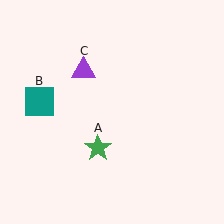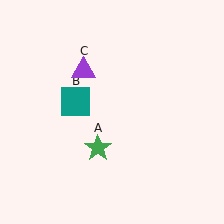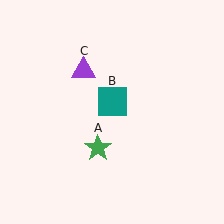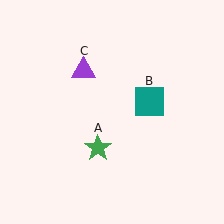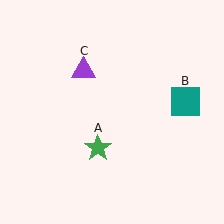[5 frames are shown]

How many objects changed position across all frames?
1 object changed position: teal square (object B).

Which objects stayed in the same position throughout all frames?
Green star (object A) and purple triangle (object C) remained stationary.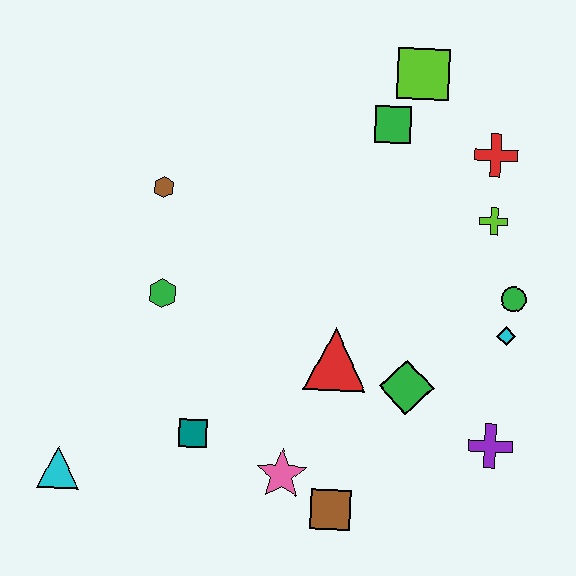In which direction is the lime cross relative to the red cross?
The lime cross is below the red cross.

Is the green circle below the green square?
Yes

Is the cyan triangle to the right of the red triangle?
No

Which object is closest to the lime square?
The green square is closest to the lime square.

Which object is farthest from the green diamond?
The cyan triangle is farthest from the green diamond.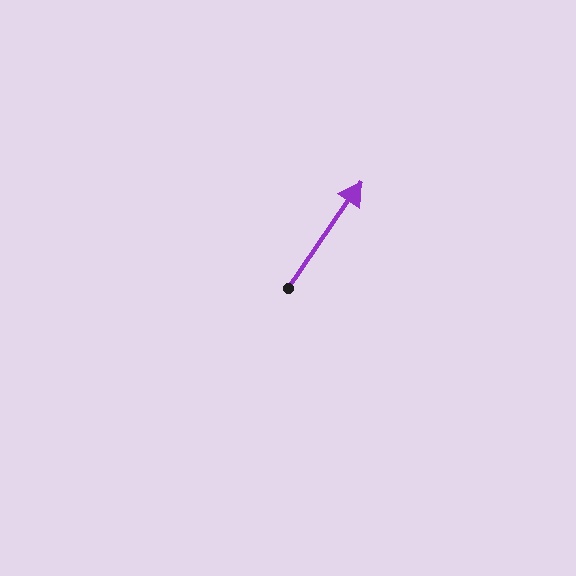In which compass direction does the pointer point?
Northeast.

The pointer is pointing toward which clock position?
Roughly 1 o'clock.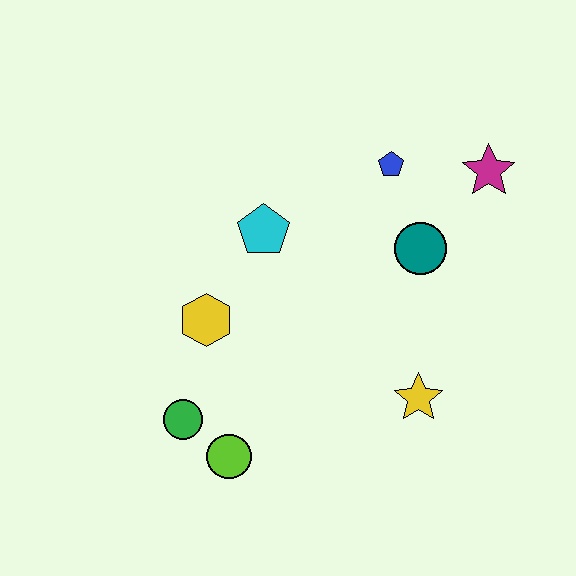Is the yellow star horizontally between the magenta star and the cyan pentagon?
Yes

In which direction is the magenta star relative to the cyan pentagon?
The magenta star is to the right of the cyan pentagon.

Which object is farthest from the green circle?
The magenta star is farthest from the green circle.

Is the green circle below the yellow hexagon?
Yes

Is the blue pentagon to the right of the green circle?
Yes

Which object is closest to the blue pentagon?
The teal circle is closest to the blue pentagon.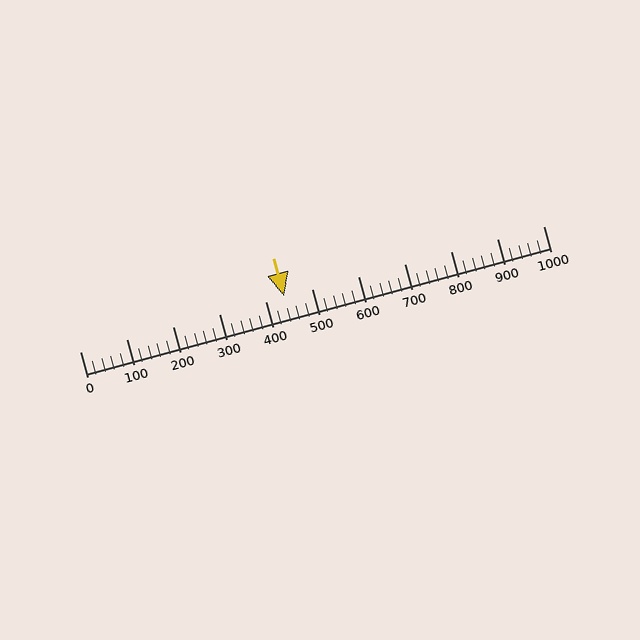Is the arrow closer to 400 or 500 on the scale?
The arrow is closer to 400.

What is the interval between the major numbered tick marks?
The major tick marks are spaced 100 units apart.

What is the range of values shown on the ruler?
The ruler shows values from 0 to 1000.